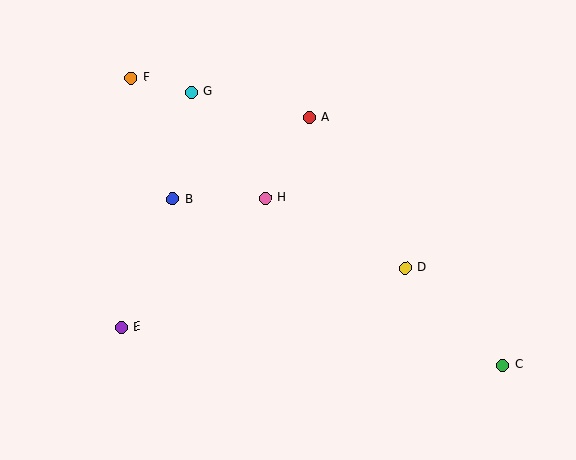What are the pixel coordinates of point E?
Point E is at (121, 327).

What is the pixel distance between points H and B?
The distance between H and B is 93 pixels.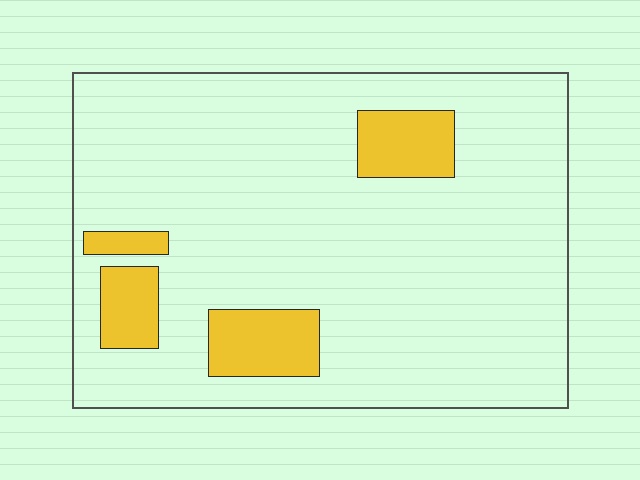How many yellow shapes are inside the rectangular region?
4.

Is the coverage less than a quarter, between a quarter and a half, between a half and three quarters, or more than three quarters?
Less than a quarter.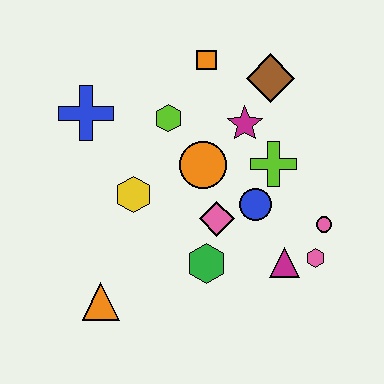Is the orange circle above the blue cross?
No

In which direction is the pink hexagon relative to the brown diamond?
The pink hexagon is below the brown diamond.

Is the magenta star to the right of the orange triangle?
Yes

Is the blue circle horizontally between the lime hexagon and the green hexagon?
No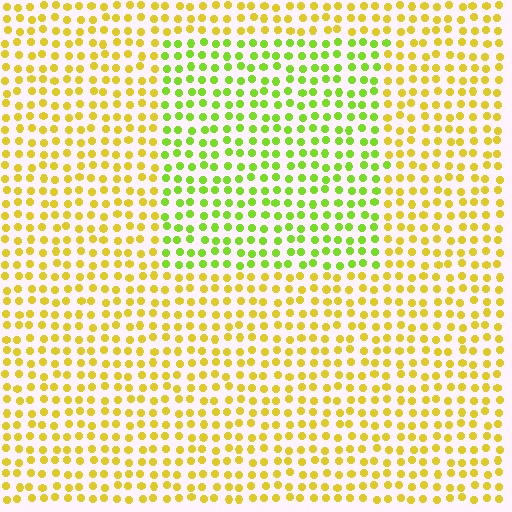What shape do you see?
I see a rectangle.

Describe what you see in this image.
The image is filled with small yellow elements in a uniform arrangement. A rectangle-shaped region is visible where the elements are tinted to a slightly different hue, forming a subtle color boundary.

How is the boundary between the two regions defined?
The boundary is defined purely by a slight shift in hue (about 40 degrees). Spacing, size, and orientation are identical on both sides.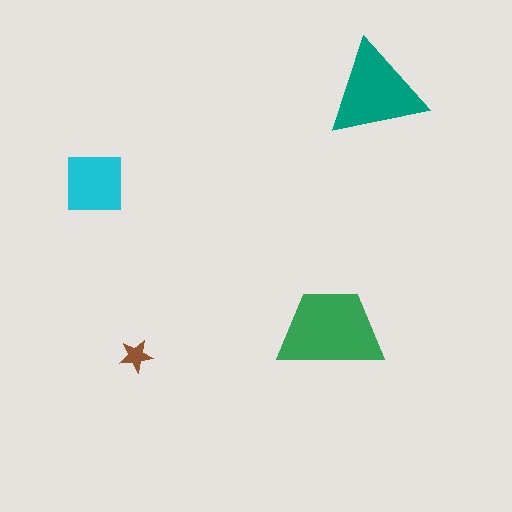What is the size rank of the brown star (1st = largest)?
4th.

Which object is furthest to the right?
The teal triangle is rightmost.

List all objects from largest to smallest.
The green trapezoid, the teal triangle, the cyan square, the brown star.